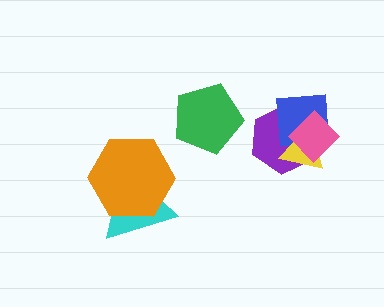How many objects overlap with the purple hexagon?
3 objects overlap with the purple hexagon.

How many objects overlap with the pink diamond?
3 objects overlap with the pink diamond.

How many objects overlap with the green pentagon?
0 objects overlap with the green pentagon.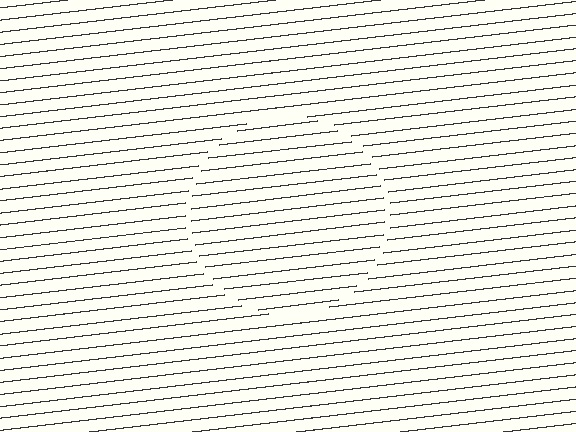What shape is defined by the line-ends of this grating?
An illusory circle. The interior of the shape contains the same grating, shifted by half a period — the contour is defined by the phase discontinuity where line-ends from the inner and outer gratings abut.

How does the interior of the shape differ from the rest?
The interior of the shape contains the same grating, shifted by half a period — the contour is defined by the phase discontinuity where line-ends from the inner and outer gratings abut.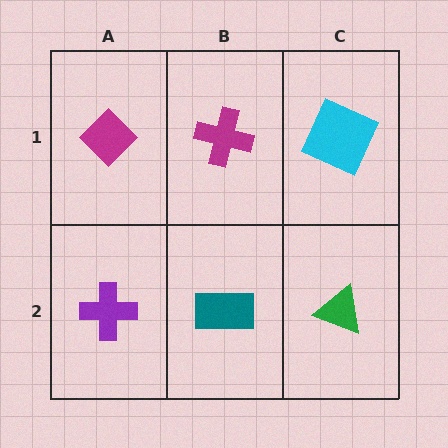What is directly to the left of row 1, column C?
A magenta cross.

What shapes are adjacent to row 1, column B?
A teal rectangle (row 2, column B), a magenta diamond (row 1, column A), a cyan square (row 1, column C).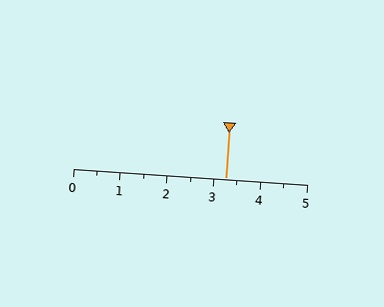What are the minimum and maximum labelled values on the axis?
The axis runs from 0 to 5.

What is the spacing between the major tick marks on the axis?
The major ticks are spaced 1 apart.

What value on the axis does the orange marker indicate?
The marker indicates approximately 3.2.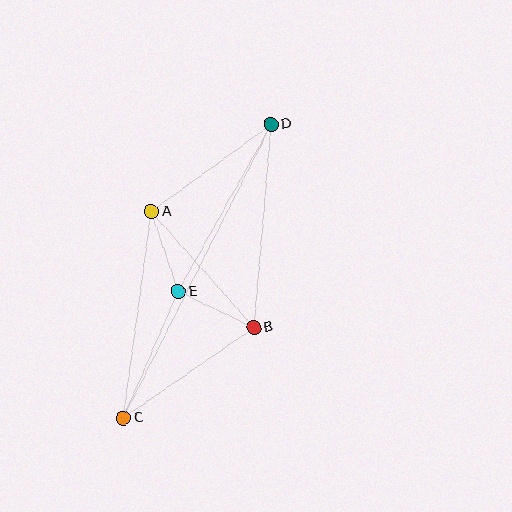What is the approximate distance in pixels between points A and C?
The distance between A and C is approximately 208 pixels.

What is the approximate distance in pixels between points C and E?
The distance between C and E is approximately 138 pixels.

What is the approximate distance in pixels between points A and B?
The distance between A and B is approximately 155 pixels.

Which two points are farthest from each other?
Points C and D are farthest from each other.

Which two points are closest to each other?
Points B and E are closest to each other.